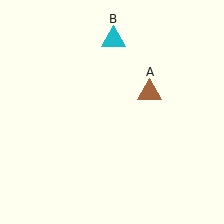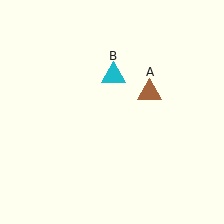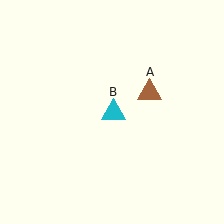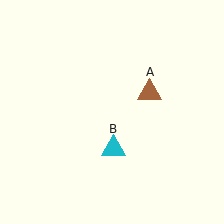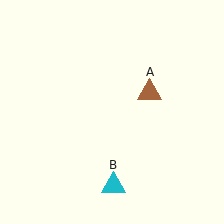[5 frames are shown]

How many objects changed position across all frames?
1 object changed position: cyan triangle (object B).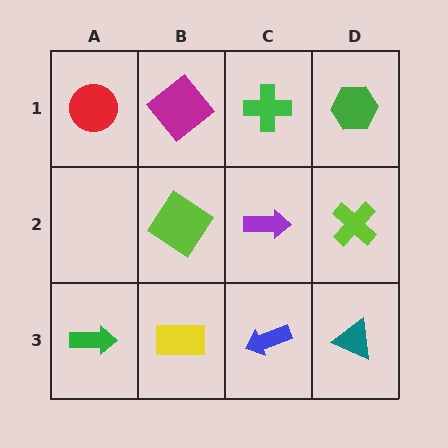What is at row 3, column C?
A blue arrow.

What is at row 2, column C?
A purple arrow.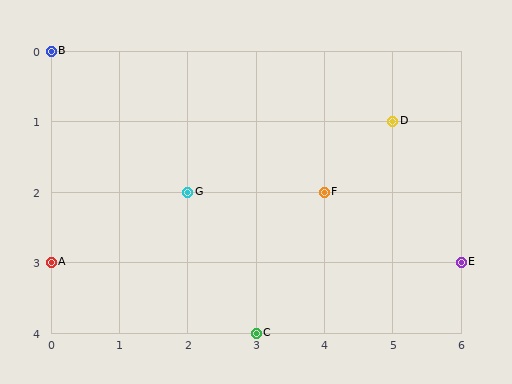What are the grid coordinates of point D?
Point D is at grid coordinates (5, 1).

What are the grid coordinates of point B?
Point B is at grid coordinates (0, 0).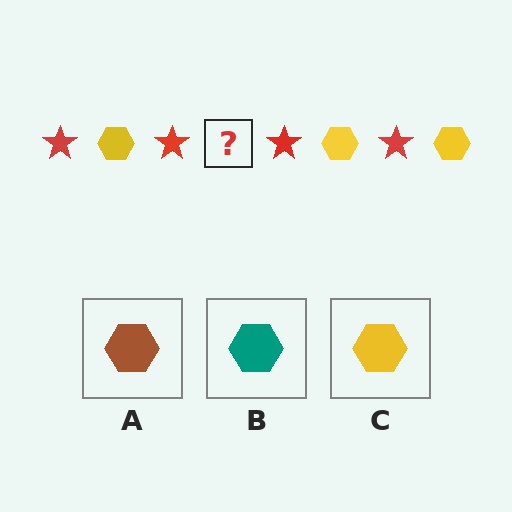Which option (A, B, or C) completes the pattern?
C.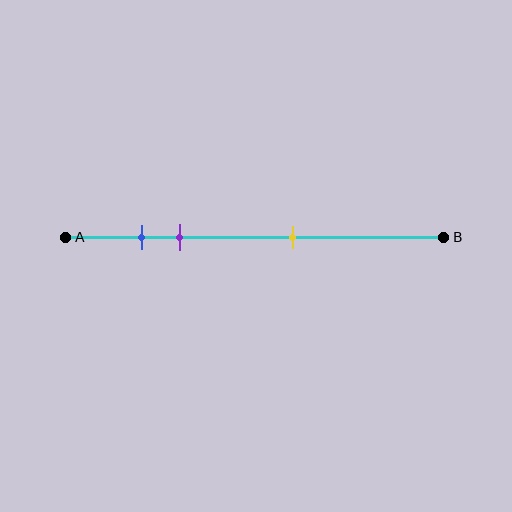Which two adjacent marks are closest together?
The blue and purple marks are the closest adjacent pair.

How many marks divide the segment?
There are 3 marks dividing the segment.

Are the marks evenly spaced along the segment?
No, the marks are not evenly spaced.